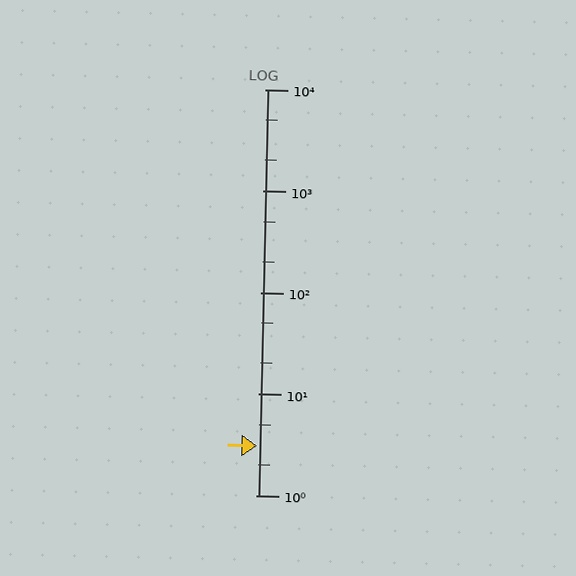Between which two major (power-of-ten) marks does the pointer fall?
The pointer is between 1 and 10.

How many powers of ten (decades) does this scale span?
The scale spans 4 decades, from 1 to 10000.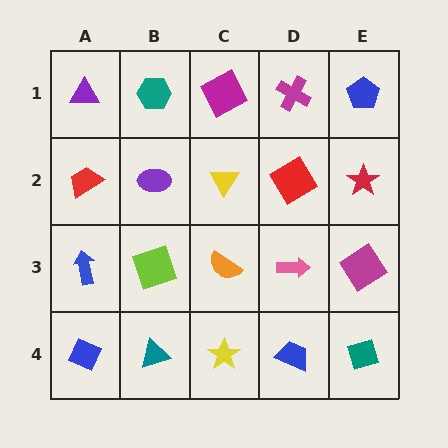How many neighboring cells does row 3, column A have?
3.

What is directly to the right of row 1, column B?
A magenta square.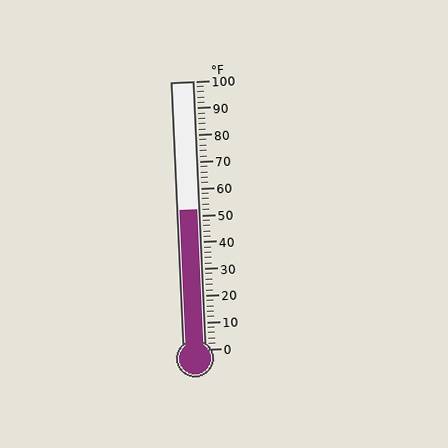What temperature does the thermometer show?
The thermometer shows approximately 52°F.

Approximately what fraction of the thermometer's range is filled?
The thermometer is filled to approximately 50% of its range.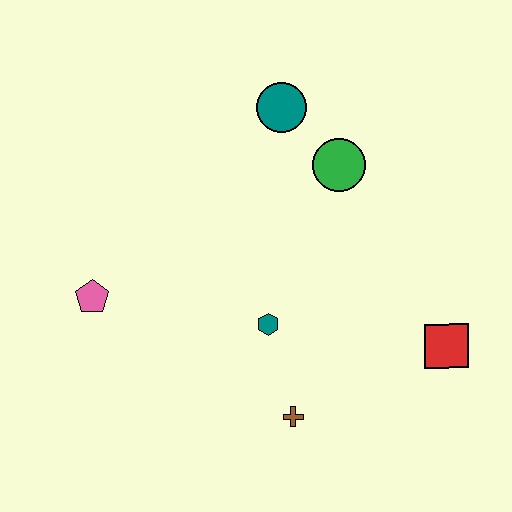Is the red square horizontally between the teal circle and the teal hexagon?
No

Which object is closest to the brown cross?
The teal hexagon is closest to the brown cross.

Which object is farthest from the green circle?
The pink pentagon is farthest from the green circle.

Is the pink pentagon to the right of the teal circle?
No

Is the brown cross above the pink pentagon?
No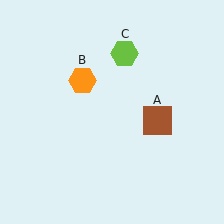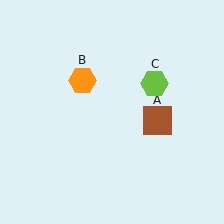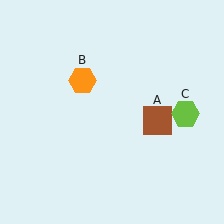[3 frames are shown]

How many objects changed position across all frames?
1 object changed position: lime hexagon (object C).